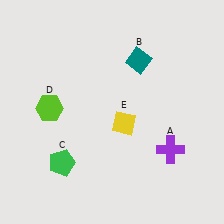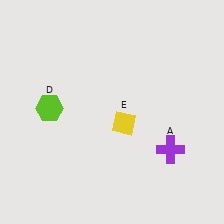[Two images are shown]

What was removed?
The green pentagon (C), the teal diamond (B) were removed in Image 2.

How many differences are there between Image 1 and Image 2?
There are 2 differences between the two images.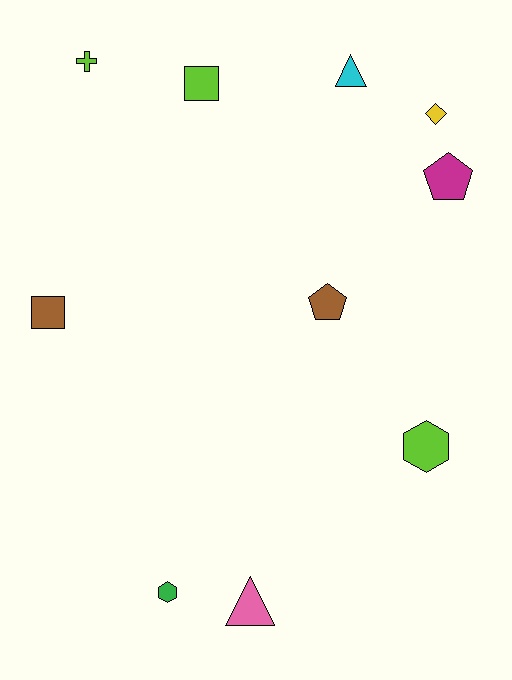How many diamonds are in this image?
There is 1 diamond.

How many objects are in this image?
There are 10 objects.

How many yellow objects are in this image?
There is 1 yellow object.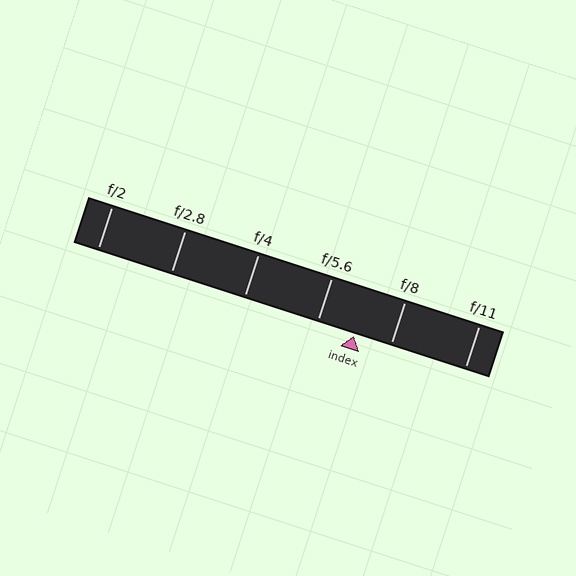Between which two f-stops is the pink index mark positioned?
The index mark is between f/5.6 and f/8.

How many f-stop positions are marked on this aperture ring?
There are 6 f-stop positions marked.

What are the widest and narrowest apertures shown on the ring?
The widest aperture shown is f/2 and the narrowest is f/11.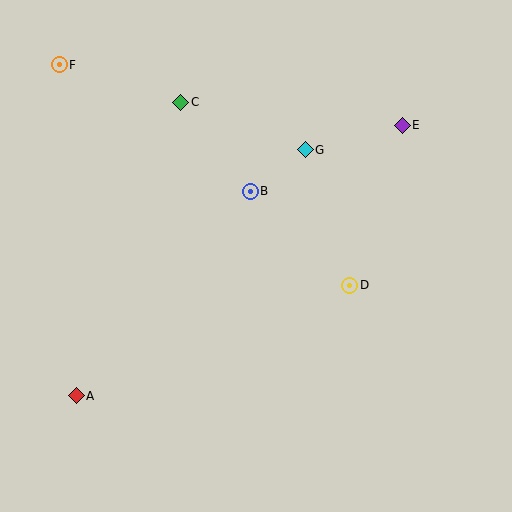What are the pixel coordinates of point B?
Point B is at (250, 191).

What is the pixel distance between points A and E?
The distance between A and E is 424 pixels.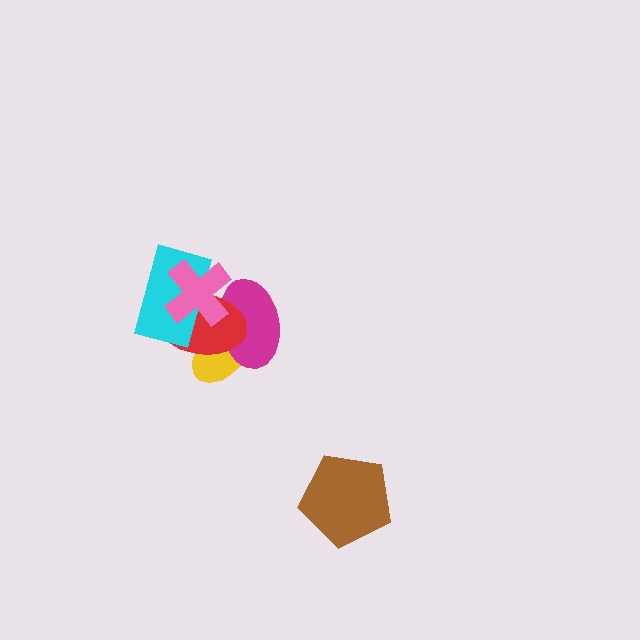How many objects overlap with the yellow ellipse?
2 objects overlap with the yellow ellipse.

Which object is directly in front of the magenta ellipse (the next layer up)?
The red ellipse is directly in front of the magenta ellipse.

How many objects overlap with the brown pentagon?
0 objects overlap with the brown pentagon.